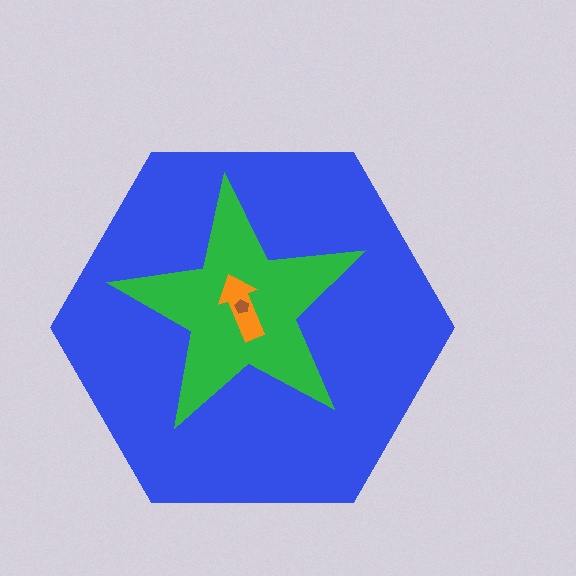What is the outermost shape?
The blue hexagon.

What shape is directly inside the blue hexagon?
The green star.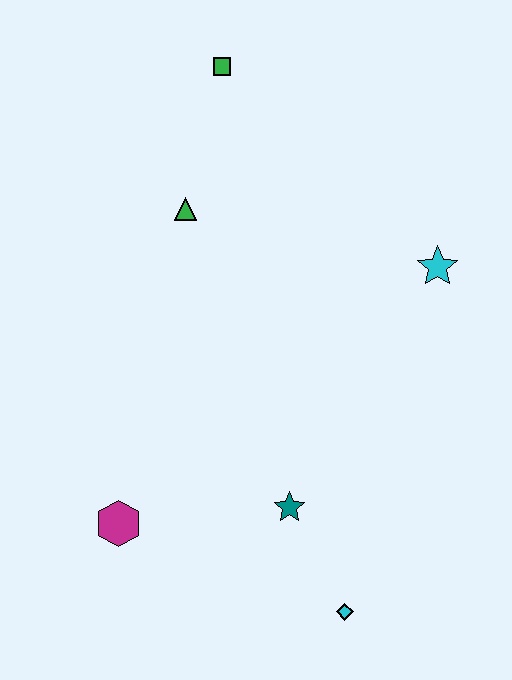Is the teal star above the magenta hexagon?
Yes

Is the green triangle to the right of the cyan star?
No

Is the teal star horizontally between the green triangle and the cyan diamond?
Yes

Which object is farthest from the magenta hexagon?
The green square is farthest from the magenta hexagon.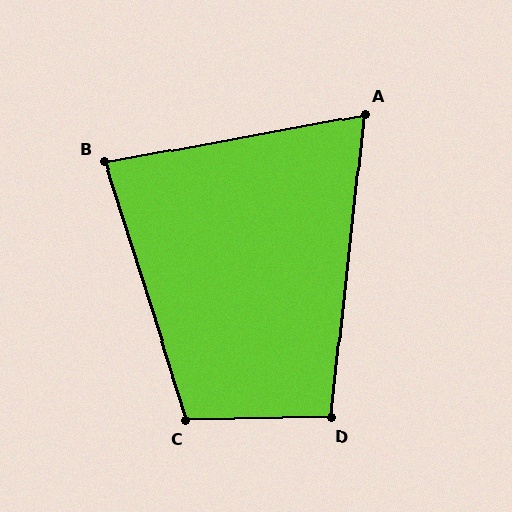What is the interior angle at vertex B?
Approximately 83 degrees (acute).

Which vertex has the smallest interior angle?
A, at approximately 73 degrees.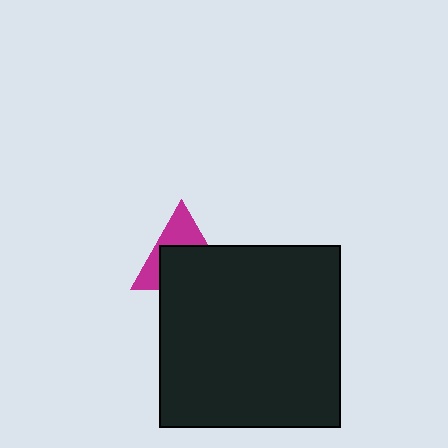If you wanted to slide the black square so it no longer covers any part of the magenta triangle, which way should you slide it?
Slide it down — that is the most direct way to separate the two shapes.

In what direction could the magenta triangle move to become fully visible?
The magenta triangle could move up. That would shift it out from behind the black square entirely.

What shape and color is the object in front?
The object in front is a black square.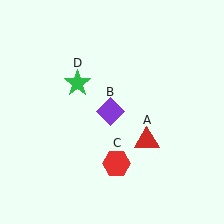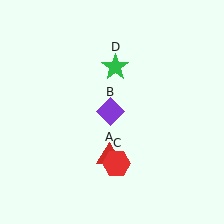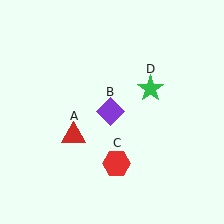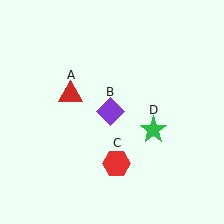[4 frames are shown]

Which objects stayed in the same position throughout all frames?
Purple diamond (object B) and red hexagon (object C) remained stationary.